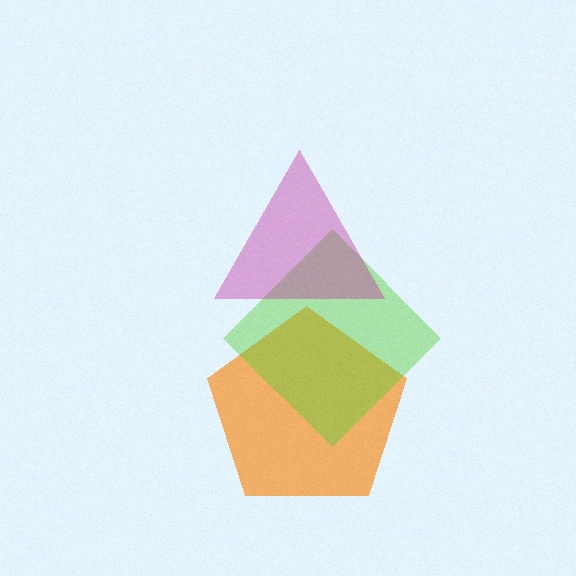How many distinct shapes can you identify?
There are 3 distinct shapes: an orange pentagon, a lime diamond, a magenta triangle.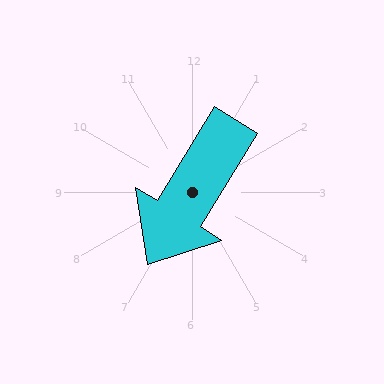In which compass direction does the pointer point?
Southwest.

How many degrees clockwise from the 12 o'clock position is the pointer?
Approximately 212 degrees.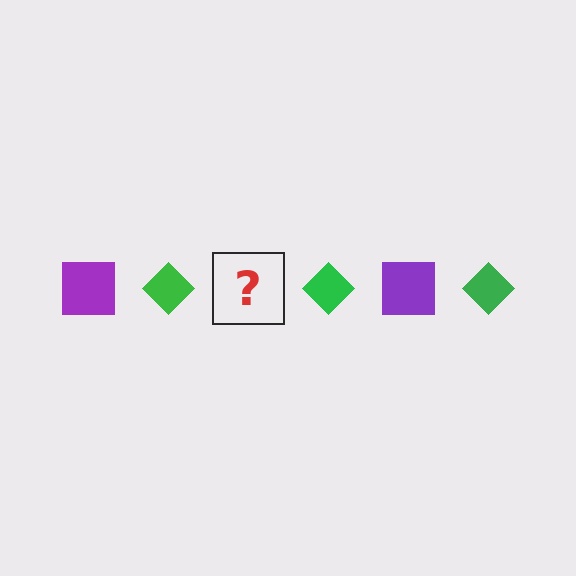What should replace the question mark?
The question mark should be replaced with a purple square.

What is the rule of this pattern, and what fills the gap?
The rule is that the pattern alternates between purple square and green diamond. The gap should be filled with a purple square.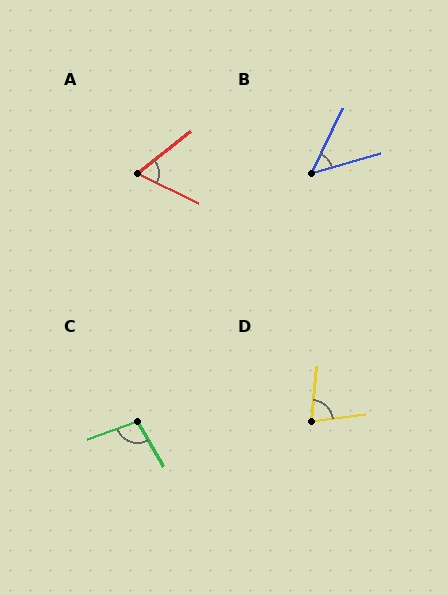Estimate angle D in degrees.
Approximately 78 degrees.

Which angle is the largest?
C, at approximately 100 degrees.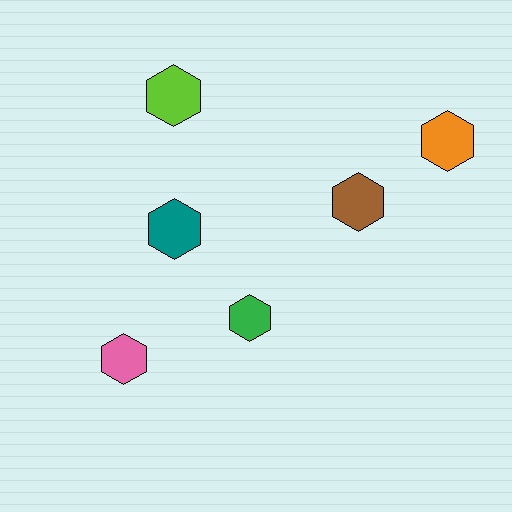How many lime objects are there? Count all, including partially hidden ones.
There is 1 lime object.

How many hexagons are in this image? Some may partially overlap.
There are 6 hexagons.